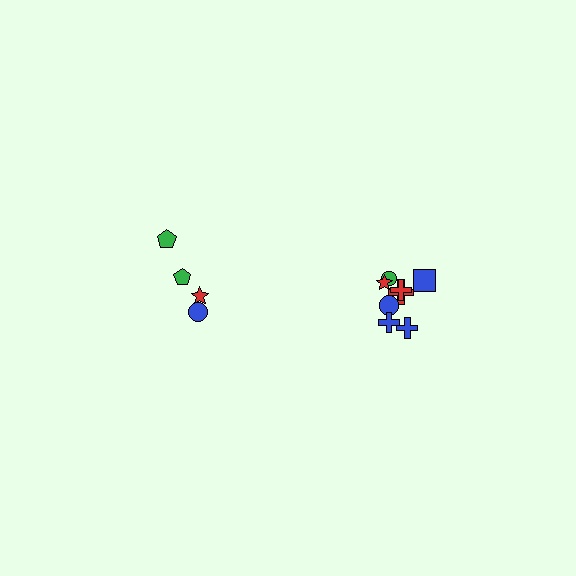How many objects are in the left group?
There are 4 objects.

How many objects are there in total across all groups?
There are 12 objects.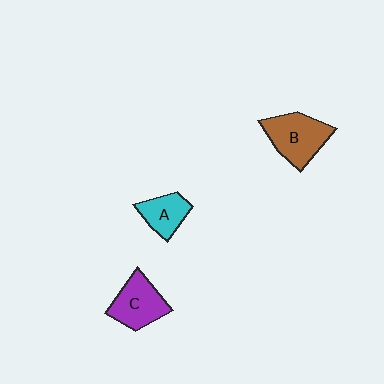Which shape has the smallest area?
Shape A (cyan).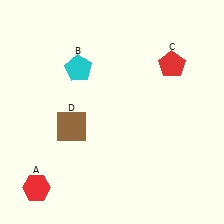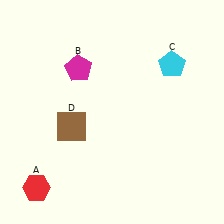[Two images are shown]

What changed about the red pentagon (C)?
In Image 1, C is red. In Image 2, it changed to cyan.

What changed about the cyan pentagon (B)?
In Image 1, B is cyan. In Image 2, it changed to magenta.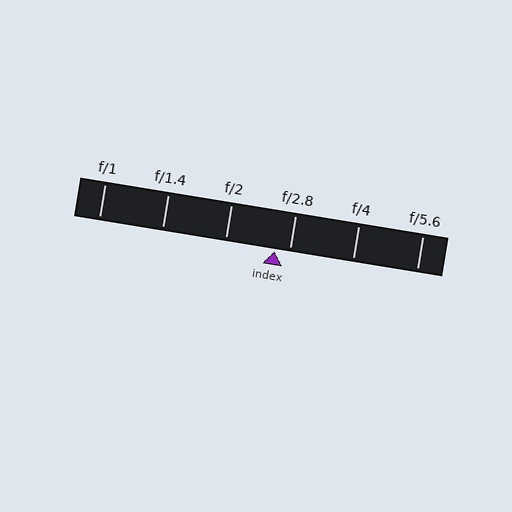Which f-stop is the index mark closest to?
The index mark is closest to f/2.8.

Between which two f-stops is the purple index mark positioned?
The index mark is between f/2 and f/2.8.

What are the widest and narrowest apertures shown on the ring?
The widest aperture shown is f/1 and the narrowest is f/5.6.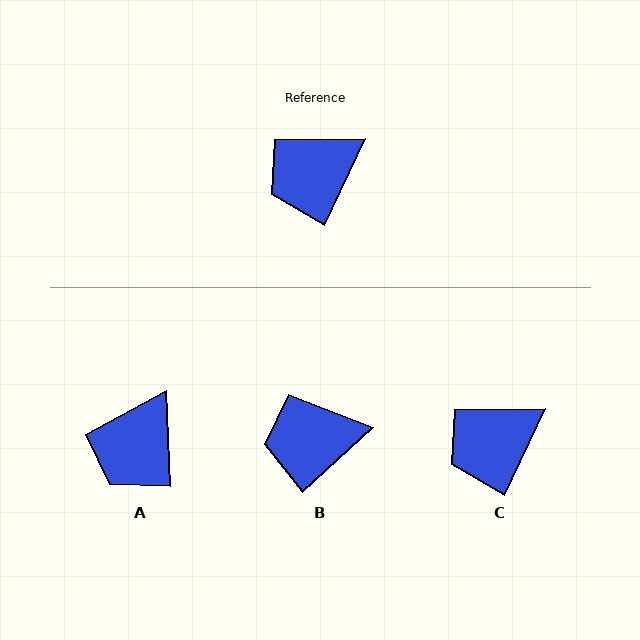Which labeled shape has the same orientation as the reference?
C.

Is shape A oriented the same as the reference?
No, it is off by about 28 degrees.